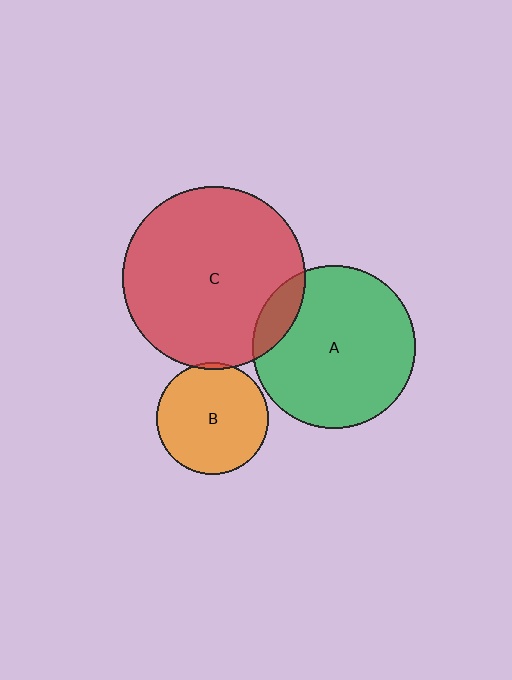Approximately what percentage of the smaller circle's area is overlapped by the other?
Approximately 10%.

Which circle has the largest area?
Circle C (red).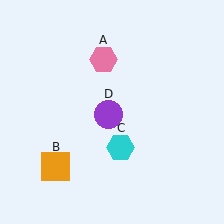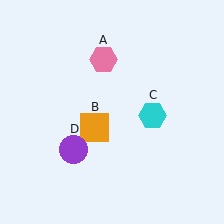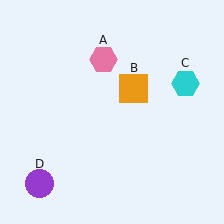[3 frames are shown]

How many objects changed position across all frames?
3 objects changed position: orange square (object B), cyan hexagon (object C), purple circle (object D).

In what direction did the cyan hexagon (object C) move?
The cyan hexagon (object C) moved up and to the right.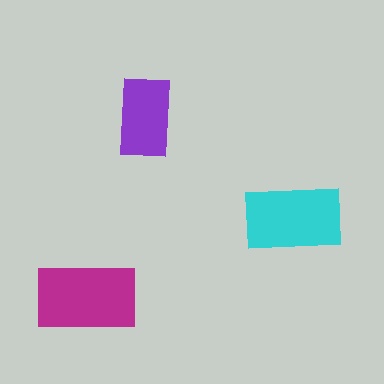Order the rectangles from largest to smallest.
the magenta one, the cyan one, the purple one.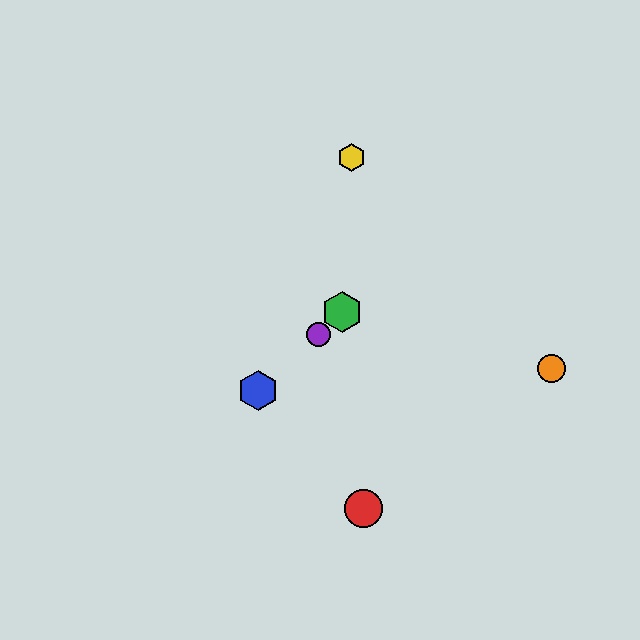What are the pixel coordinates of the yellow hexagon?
The yellow hexagon is at (351, 157).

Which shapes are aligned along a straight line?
The blue hexagon, the green hexagon, the purple circle are aligned along a straight line.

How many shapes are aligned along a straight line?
3 shapes (the blue hexagon, the green hexagon, the purple circle) are aligned along a straight line.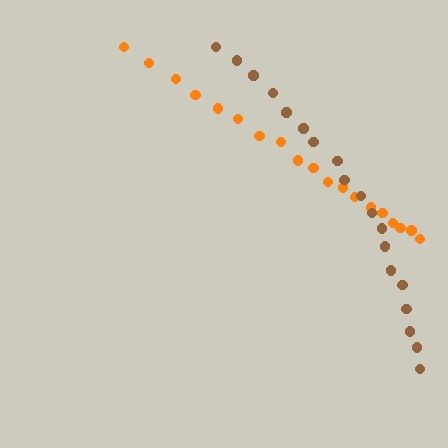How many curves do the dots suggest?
There are 2 distinct paths.